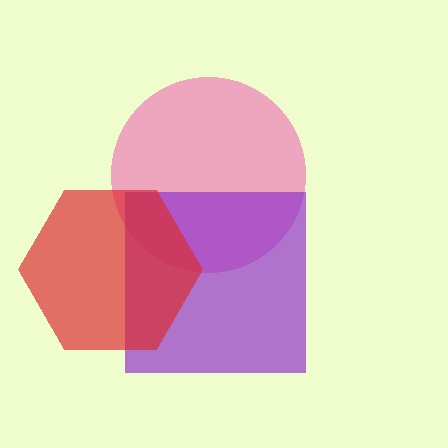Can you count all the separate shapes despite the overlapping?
Yes, there are 3 separate shapes.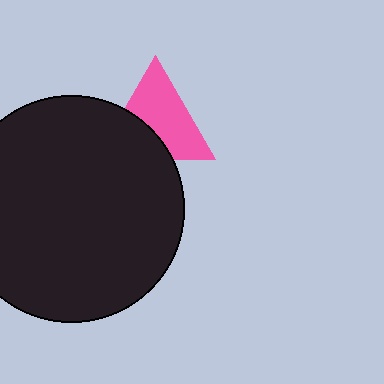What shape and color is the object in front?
The object in front is a black circle.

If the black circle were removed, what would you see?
You would see the complete pink triangle.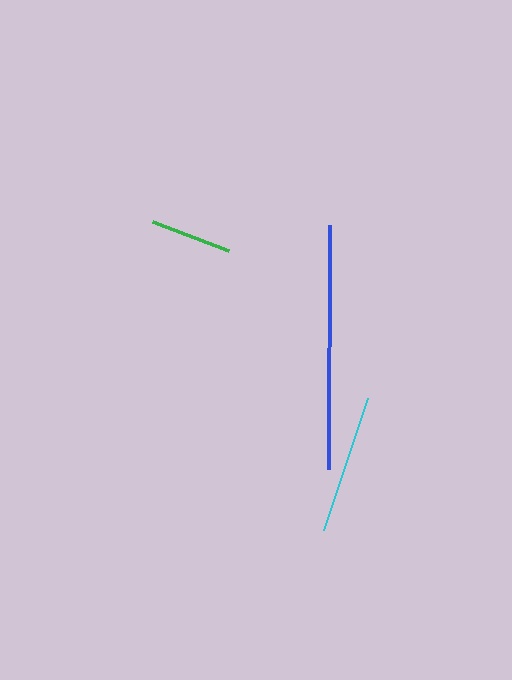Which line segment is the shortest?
The green line is the shortest at approximately 82 pixels.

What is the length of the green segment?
The green segment is approximately 82 pixels long.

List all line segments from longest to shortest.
From longest to shortest: blue, cyan, green.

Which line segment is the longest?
The blue line is the longest at approximately 244 pixels.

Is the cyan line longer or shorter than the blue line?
The blue line is longer than the cyan line.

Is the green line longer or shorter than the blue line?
The blue line is longer than the green line.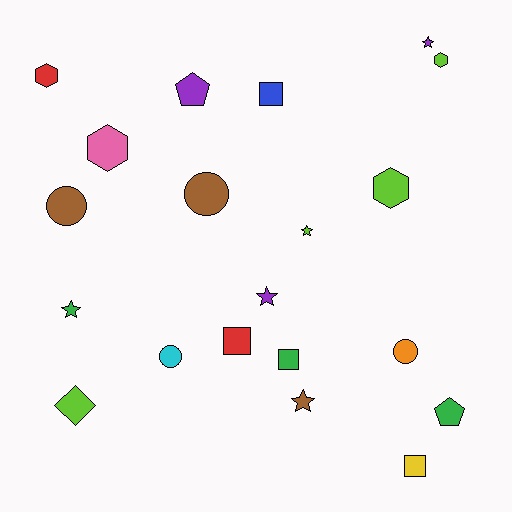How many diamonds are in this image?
There is 1 diamond.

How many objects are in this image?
There are 20 objects.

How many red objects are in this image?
There are 2 red objects.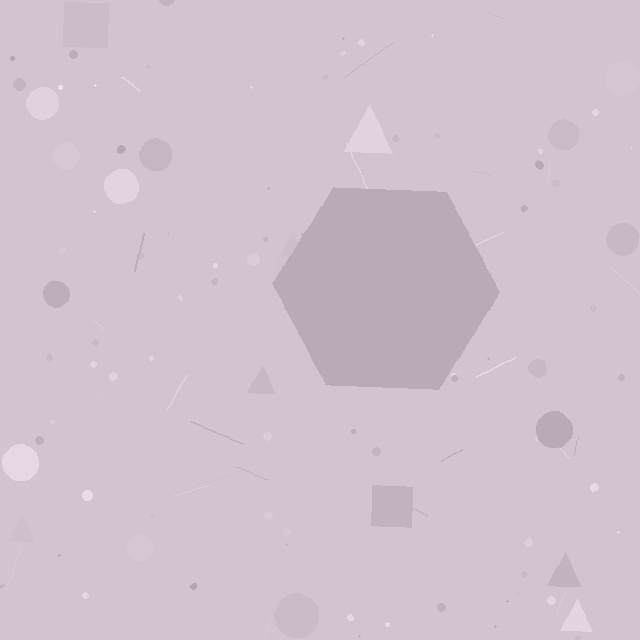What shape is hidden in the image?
A hexagon is hidden in the image.